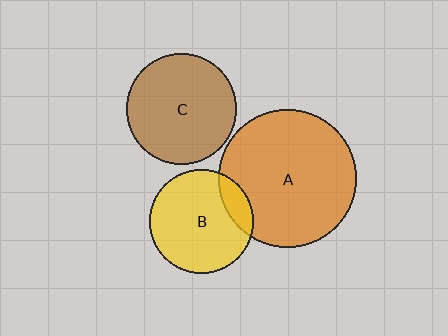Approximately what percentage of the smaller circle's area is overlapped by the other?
Approximately 15%.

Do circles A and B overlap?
Yes.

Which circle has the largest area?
Circle A (orange).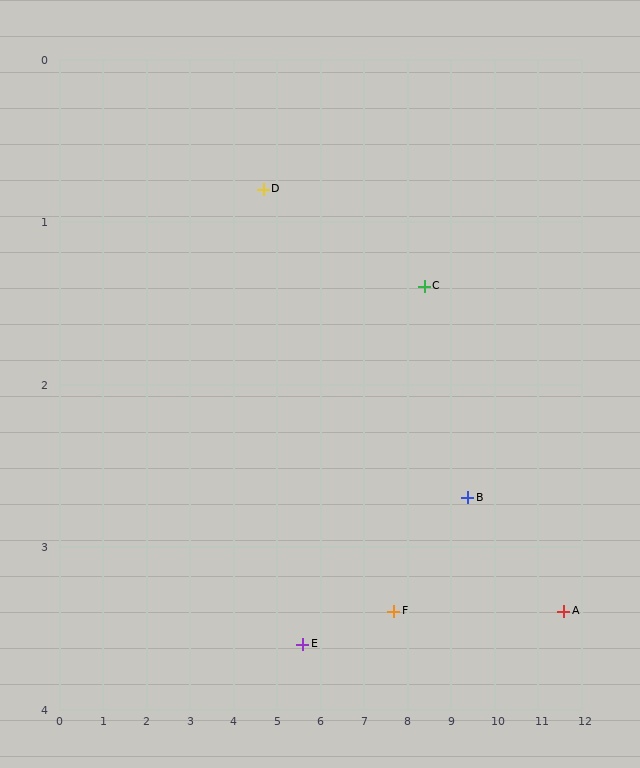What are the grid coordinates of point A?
Point A is at approximately (11.6, 3.4).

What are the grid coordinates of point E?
Point E is at approximately (5.6, 3.6).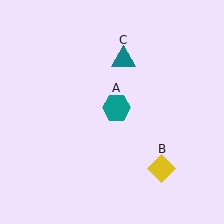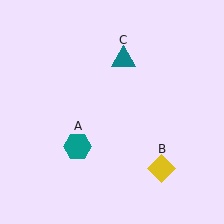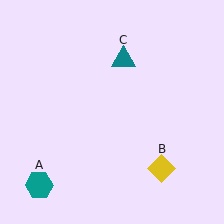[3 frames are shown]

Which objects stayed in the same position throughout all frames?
Yellow diamond (object B) and teal triangle (object C) remained stationary.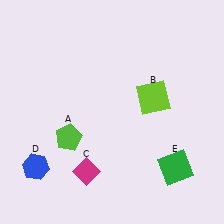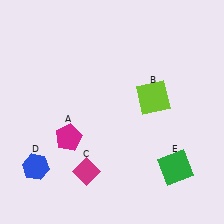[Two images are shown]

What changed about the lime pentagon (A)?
In Image 1, A is lime. In Image 2, it changed to magenta.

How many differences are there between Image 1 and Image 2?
There is 1 difference between the two images.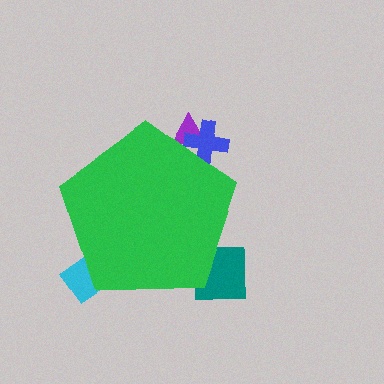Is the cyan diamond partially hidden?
Yes, the cyan diamond is partially hidden behind the green pentagon.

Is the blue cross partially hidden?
Yes, the blue cross is partially hidden behind the green pentagon.